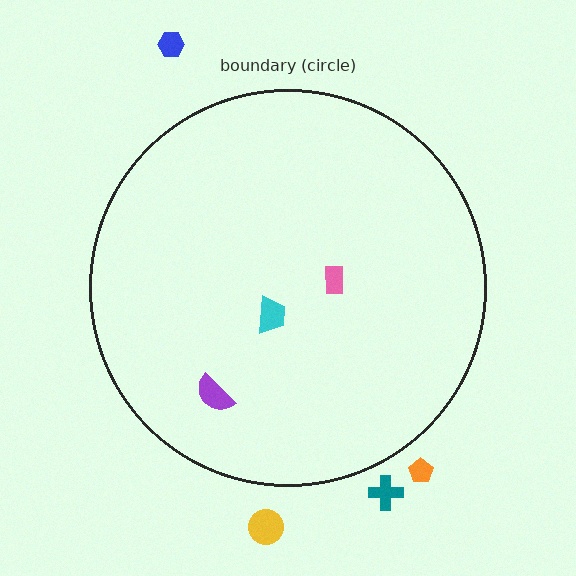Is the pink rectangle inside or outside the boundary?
Inside.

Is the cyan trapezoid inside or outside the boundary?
Inside.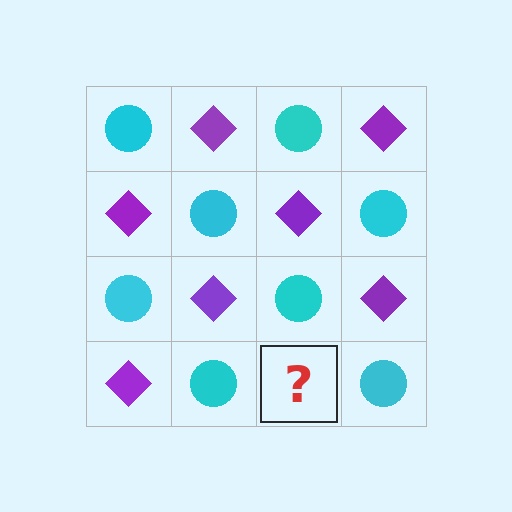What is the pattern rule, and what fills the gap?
The rule is that it alternates cyan circle and purple diamond in a checkerboard pattern. The gap should be filled with a purple diamond.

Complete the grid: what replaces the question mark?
The question mark should be replaced with a purple diamond.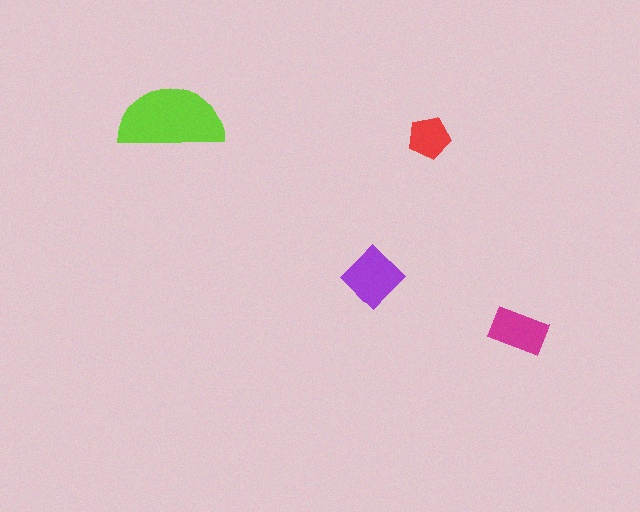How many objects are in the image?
There are 4 objects in the image.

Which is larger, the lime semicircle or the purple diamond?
The lime semicircle.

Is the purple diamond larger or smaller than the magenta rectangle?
Larger.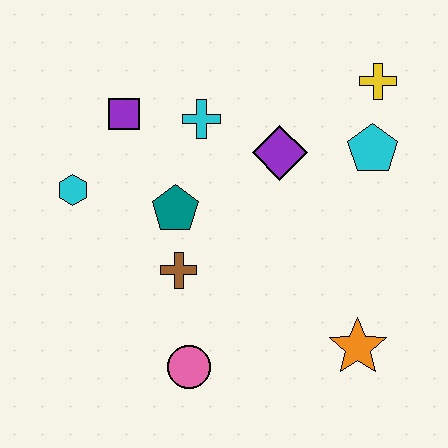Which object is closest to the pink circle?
The brown cross is closest to the pink circle.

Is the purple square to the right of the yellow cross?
No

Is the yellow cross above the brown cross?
Yes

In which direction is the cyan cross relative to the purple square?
The cyan cross is to the right of the purple square.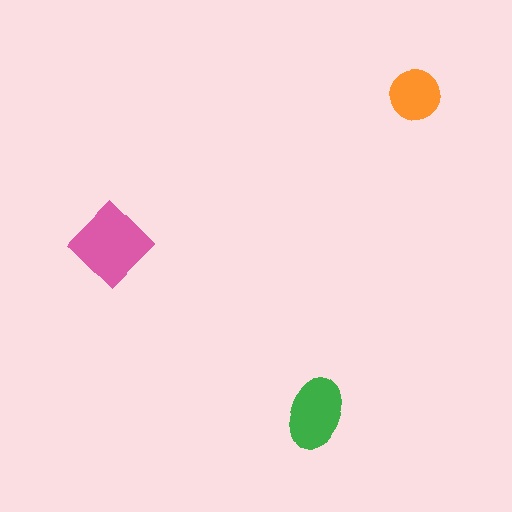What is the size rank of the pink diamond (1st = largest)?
1st.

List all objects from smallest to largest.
The orange circle, the green ellipse, the pink diamond.